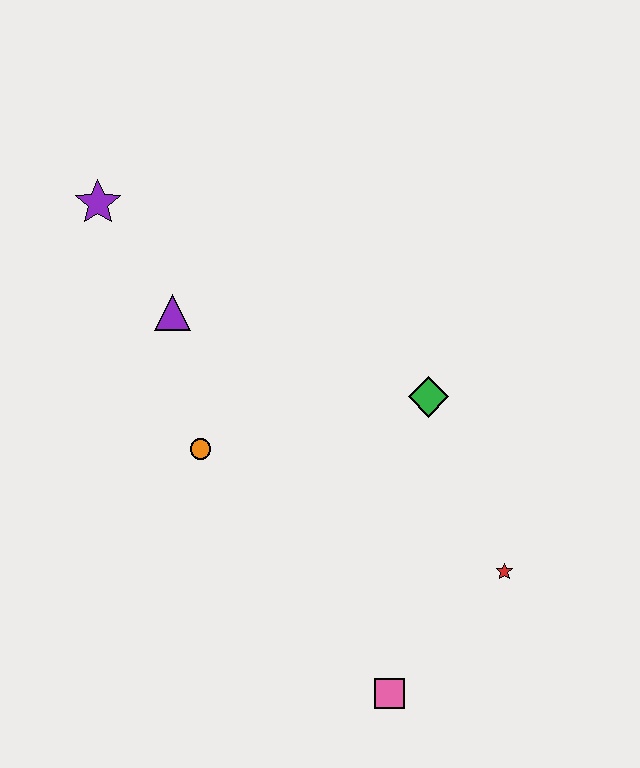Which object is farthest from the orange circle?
The red star is farthest from the orange circle.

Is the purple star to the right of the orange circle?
No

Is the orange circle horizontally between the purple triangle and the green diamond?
Yes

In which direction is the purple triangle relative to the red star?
The purple triangle is to the left of the red star.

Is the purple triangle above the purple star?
No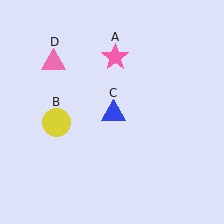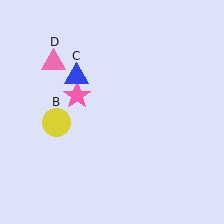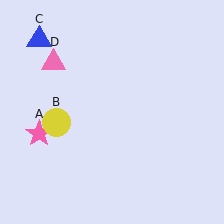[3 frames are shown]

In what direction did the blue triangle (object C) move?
The blue triangle (object C) moved up and to the left.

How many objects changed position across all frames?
2 objects changed position: pink star (object A), blue triangle (object C).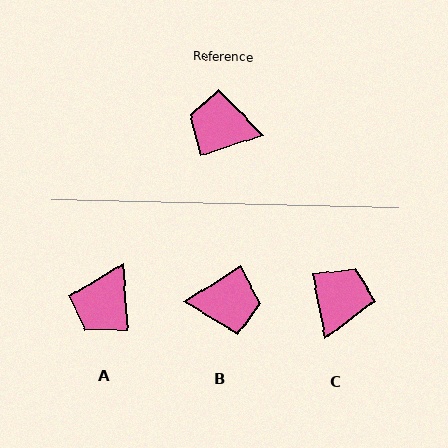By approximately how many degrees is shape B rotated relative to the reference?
Approximately 166 degrees clockwise.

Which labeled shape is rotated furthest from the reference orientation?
B, about 166 degrees away.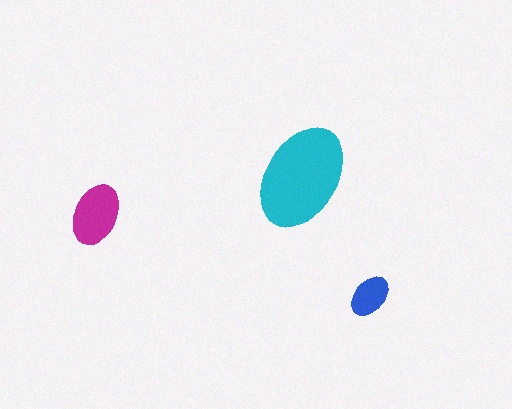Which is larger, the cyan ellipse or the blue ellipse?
The cyan one.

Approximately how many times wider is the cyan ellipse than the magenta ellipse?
About 1.5 times wider.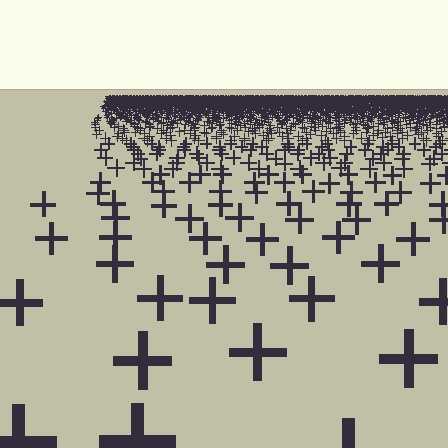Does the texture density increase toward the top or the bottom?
Density increases toward the top.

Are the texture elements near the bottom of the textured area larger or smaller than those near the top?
Larger. Near the bottom, elements are closer to the viewer and appear at a bigger on-screen size.